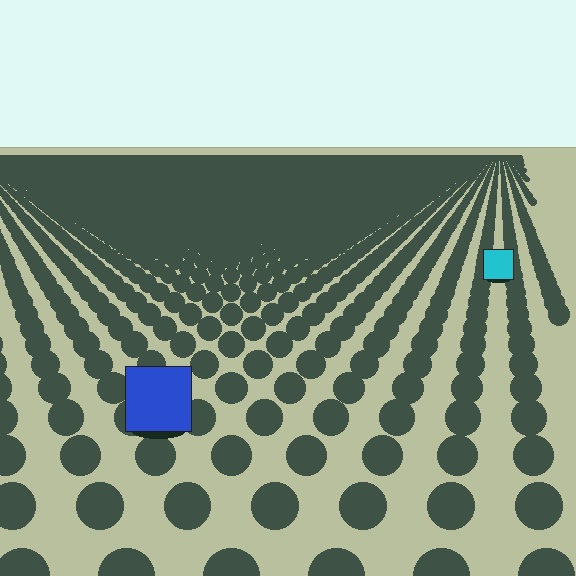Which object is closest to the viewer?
The blue square is closest. The texture marks near it are larger and more spread out.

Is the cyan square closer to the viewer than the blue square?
No. The blue square is closer — you can tell from the texture gradient: the ground texture is coarser near it.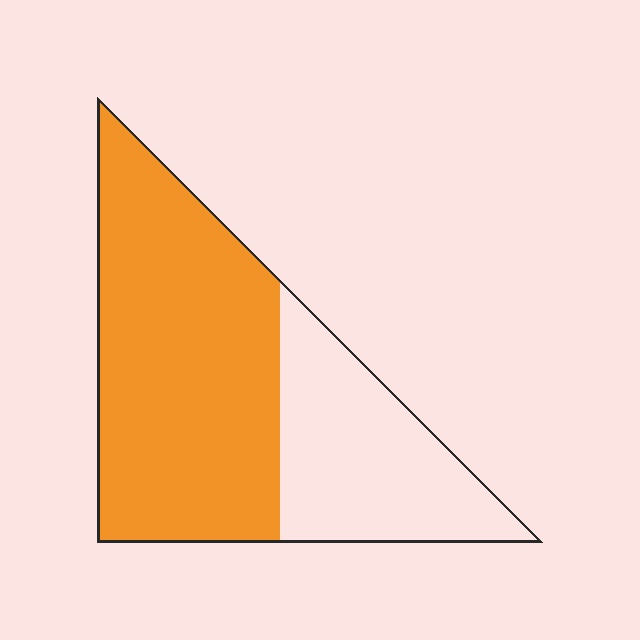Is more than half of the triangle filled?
Yes.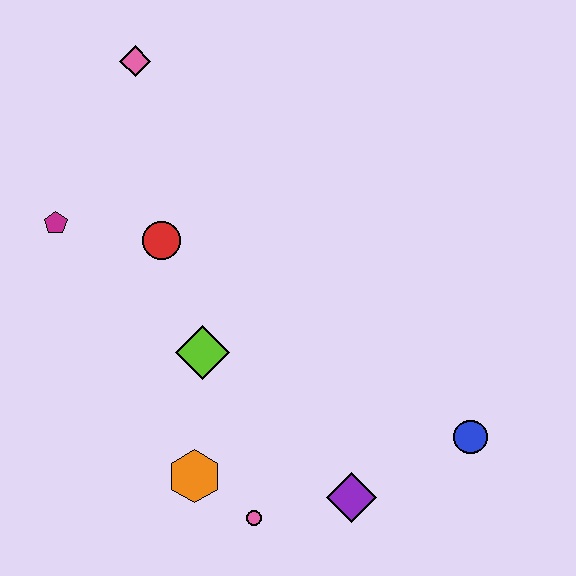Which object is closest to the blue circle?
The purple diamond is closest to the blue circle.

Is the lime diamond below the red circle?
Yes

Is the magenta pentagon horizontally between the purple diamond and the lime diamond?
No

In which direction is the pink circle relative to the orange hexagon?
The pink circle is to the right of the orange hexagon.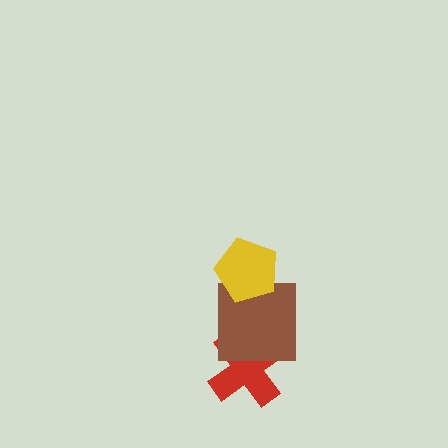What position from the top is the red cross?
The red cross is 3rd from the top.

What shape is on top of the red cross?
The brown square is on top of the red cross.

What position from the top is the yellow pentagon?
The yellow pentagon is 1st from the top.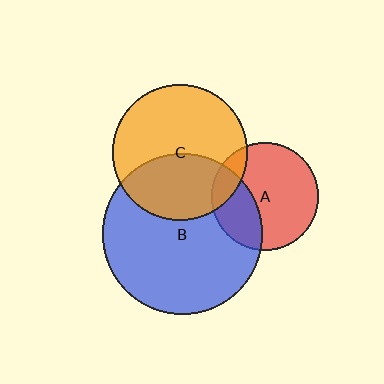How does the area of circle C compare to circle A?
Approximately 1.6 times.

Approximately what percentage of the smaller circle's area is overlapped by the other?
Approximately 15%.